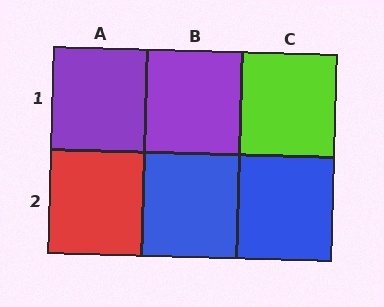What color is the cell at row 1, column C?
Lime.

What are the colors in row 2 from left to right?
Red, blue, blue.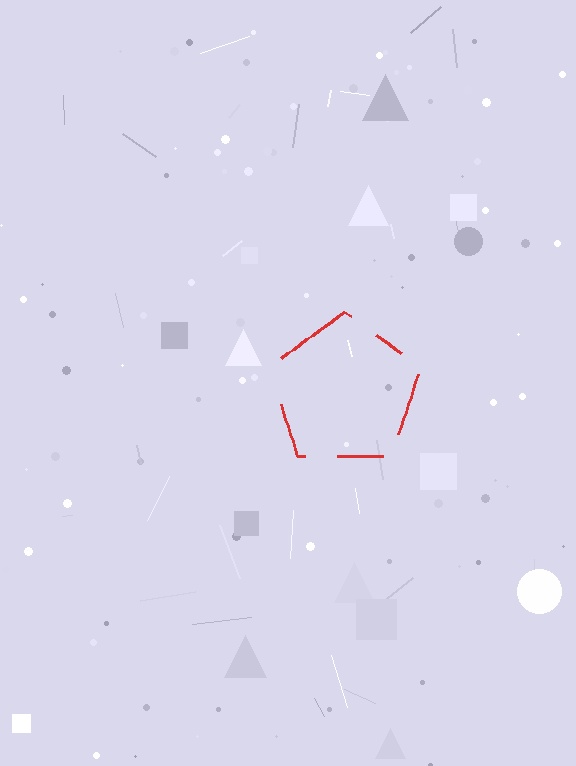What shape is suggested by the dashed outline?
The dashed outline suggests a pentagon.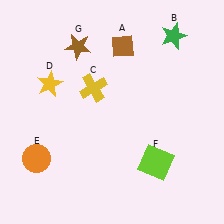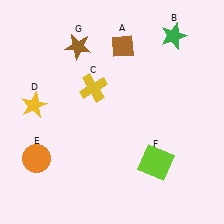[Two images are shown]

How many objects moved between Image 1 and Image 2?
1 object moved between the two images.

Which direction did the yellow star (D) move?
The yellow star (D) moved down.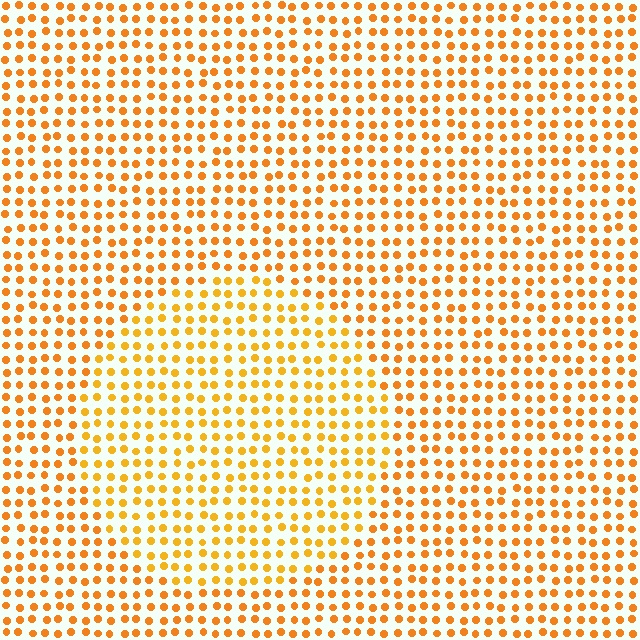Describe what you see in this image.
The image is filled with small orange elements in a uniform arrangement. A circle-shaped region is visible where the elements are tinted to a slightly different hue, forming a subtle color boundary.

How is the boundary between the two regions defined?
The boundary is defined purely by a slight shift in hue (about 15 degrees). Spacing, size, and orientation are identical on both sides.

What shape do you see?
I see a circle.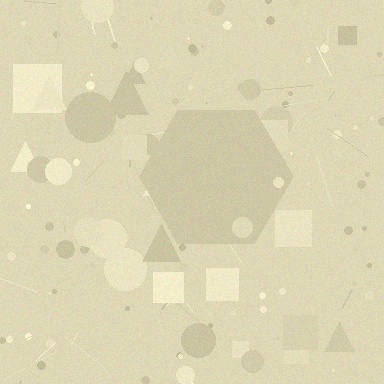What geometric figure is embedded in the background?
A hexagon is embedded in the background.